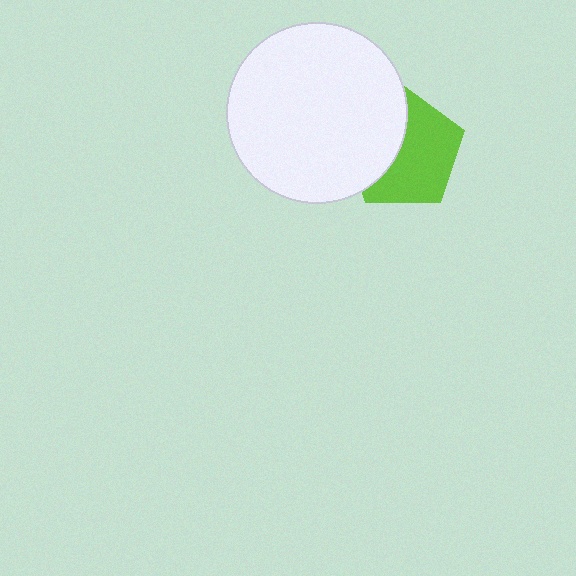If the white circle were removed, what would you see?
You would see the complete lime pentagon.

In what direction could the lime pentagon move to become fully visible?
The lime pentagon could move right. That would shift it out from behind the white circle entirely.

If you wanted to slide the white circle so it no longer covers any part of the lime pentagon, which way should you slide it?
Slide it left — that is the most direct way to separate the two shapes.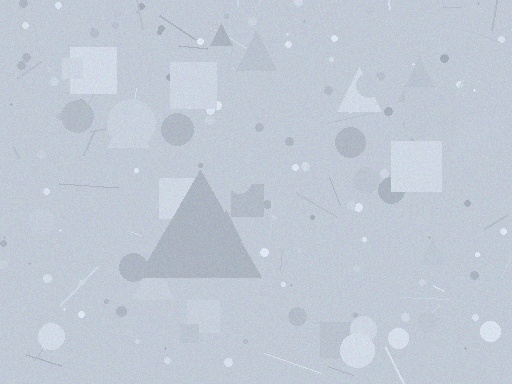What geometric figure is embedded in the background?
A triangle is embedded in the background.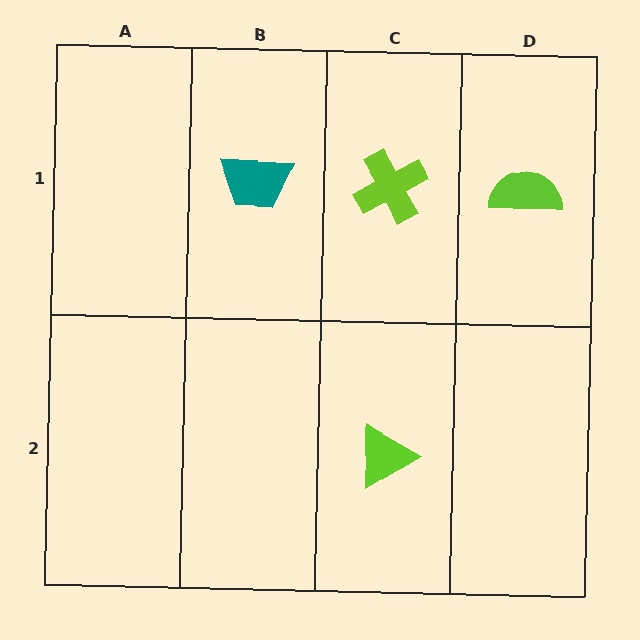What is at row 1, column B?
A teal trapezoid.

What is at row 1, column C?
A lime cross.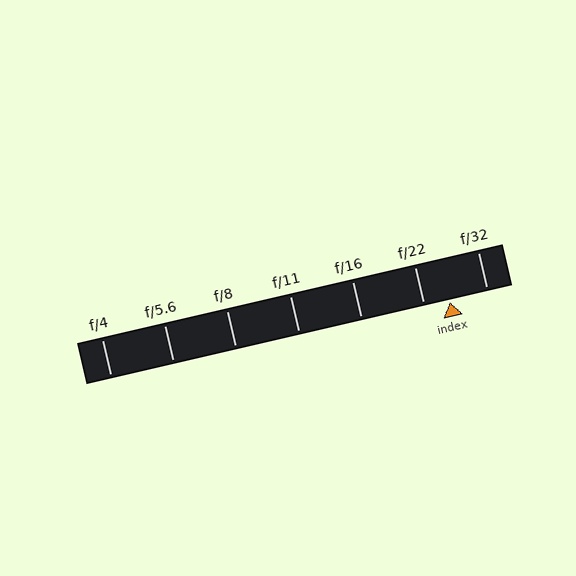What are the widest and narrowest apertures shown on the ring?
The widest aperture shown is f/4 and the narrowest is f/32.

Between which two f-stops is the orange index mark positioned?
The index mark is between f/22 and f/32.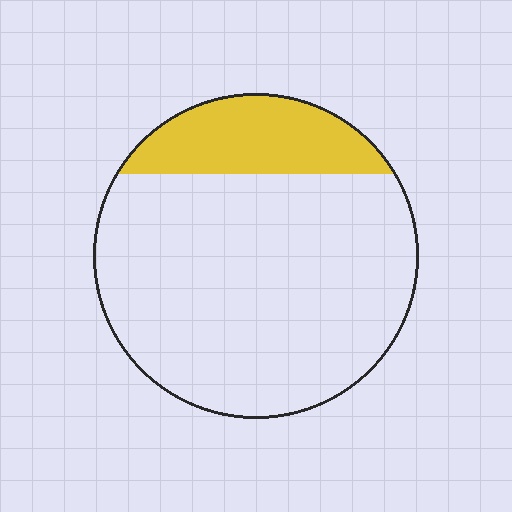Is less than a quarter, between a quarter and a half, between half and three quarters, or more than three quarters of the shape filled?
Less than a quarter.